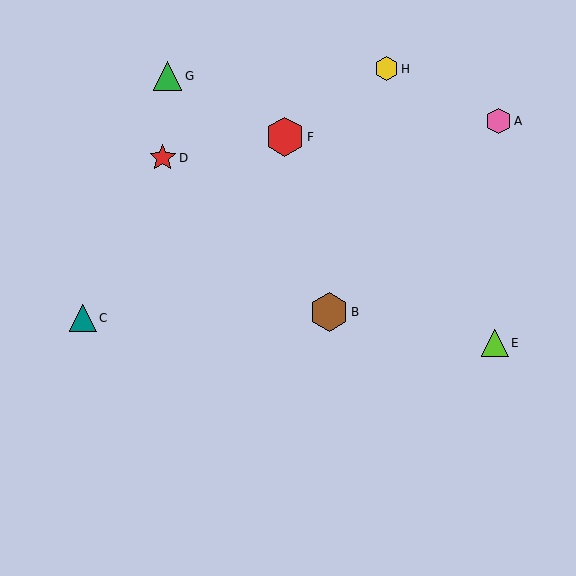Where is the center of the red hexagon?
The center of the red hexagon is at (285, 137).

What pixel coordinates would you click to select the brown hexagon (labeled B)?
Click at (329, 312) to select the brown hexagon B.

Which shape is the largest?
The red hexagon (labeled F) is the largest.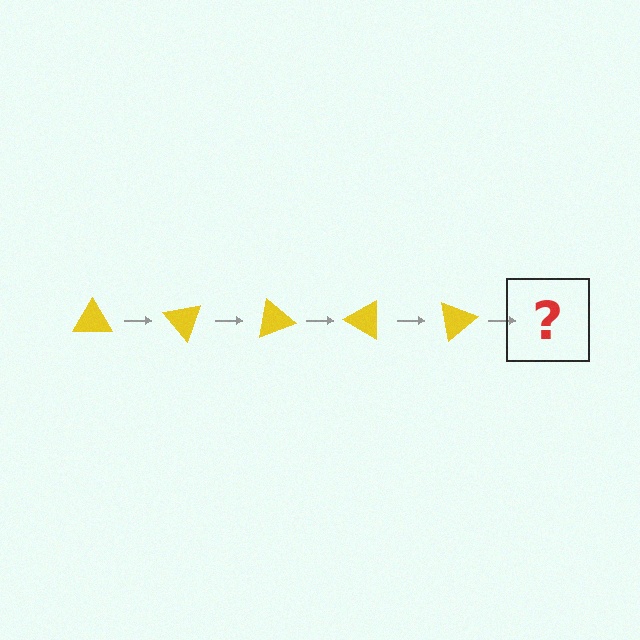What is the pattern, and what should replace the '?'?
The pattern is that the triangle rotates 50 degrees each step. The '?' should be a yellow triangle rotated 250 degrees.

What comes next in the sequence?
The next element should be a yellow triangle rotated 250 degrees.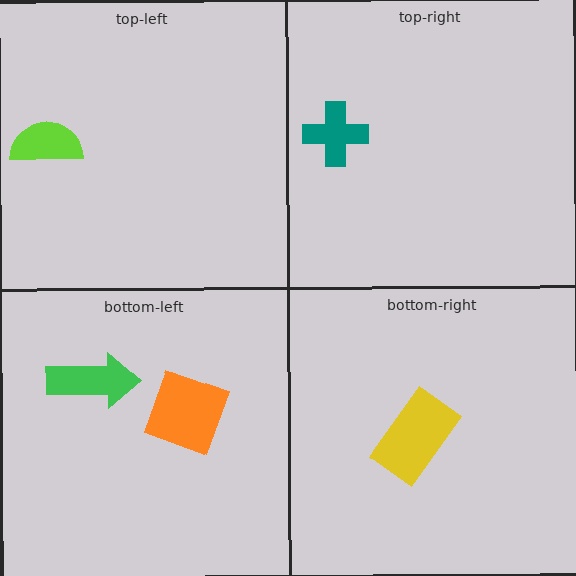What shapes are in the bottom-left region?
The green arrow, the orange square.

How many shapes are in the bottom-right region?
1.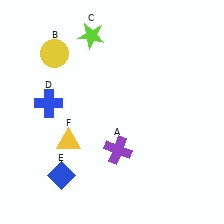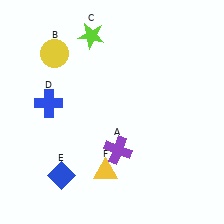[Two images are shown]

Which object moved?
The yellow triangle (F) moved right.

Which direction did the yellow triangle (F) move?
The yellow triangle (F) moved right.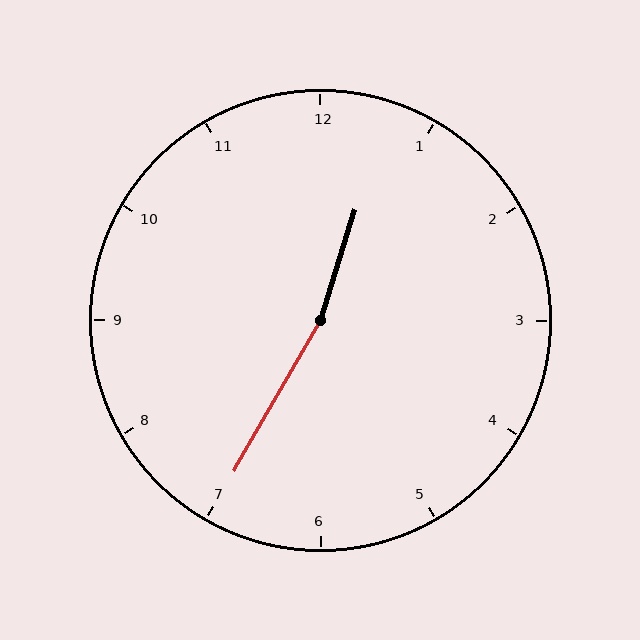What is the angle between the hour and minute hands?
Approximately 168 degrees.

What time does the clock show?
12:35.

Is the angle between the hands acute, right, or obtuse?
It is obtuse.